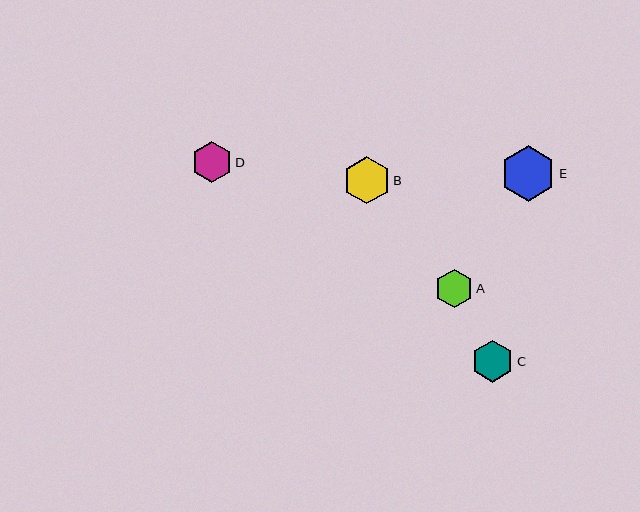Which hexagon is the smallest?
Hexagon A is the smallest with a size of approximately 38 pixels.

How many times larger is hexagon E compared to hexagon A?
Hexagon E is approximately 1.4 times the size of hexagon A.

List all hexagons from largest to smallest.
From largest to smallest: E, B, C, D, A.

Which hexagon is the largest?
Hexagon E is the largest with a size of approximately 55 pixels.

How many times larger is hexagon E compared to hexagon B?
Hexagon E is approximately 1.2 times the size of hexagon B.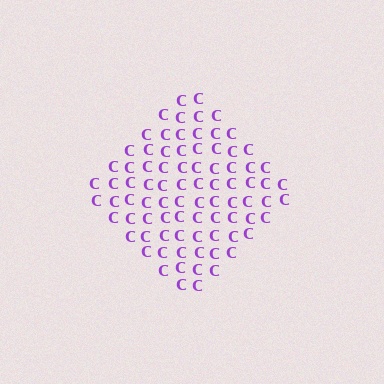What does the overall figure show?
The overall figure shows a diamond.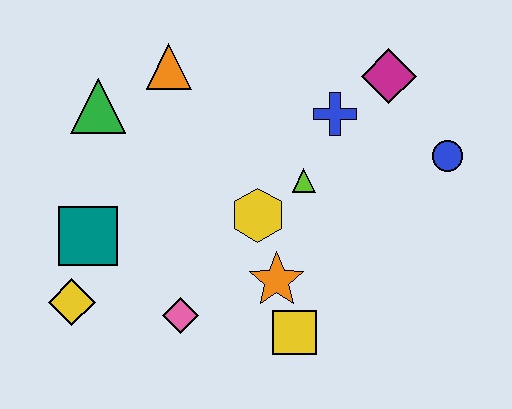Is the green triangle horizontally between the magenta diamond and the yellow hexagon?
No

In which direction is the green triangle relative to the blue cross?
The green triangle is to the left of the blue cross.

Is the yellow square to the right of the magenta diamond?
No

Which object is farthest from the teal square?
The blue circle is farthest from the teal square.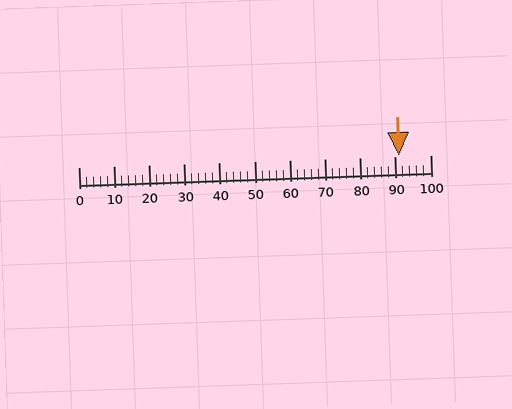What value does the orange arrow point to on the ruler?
The orange arrow points to approximately 91.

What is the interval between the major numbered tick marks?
The major tick marks are spaced 10 units apart.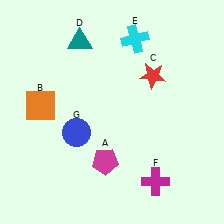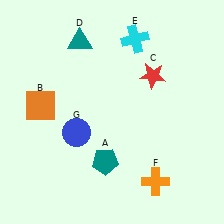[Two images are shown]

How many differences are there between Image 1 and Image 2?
There are 2 differences between the two images.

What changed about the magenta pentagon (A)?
In Image 1, A is magenta. In Image 2, it changed to teal.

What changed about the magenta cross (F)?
In Image 1, F is magenta. In Image 2, it changed to orange.